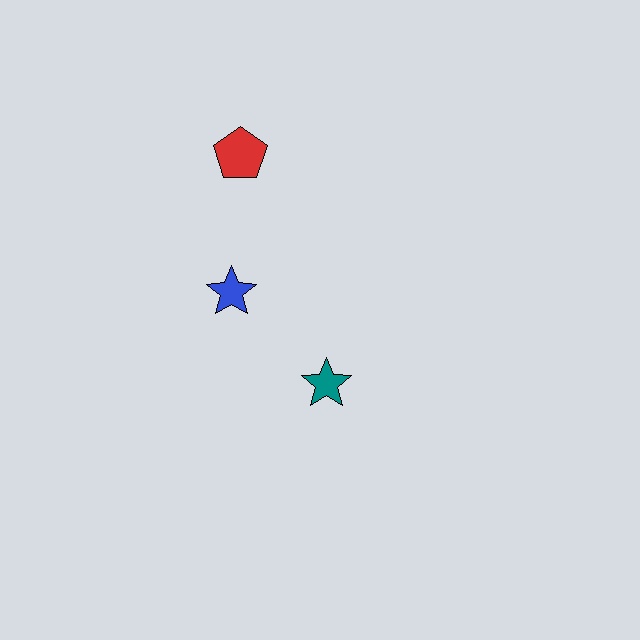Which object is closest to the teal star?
The blue star is closest to the teal star.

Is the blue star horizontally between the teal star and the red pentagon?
No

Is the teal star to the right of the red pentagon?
Yes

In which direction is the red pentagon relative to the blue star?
The red pentagon is above the blue star.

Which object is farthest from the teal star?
The red pentagon is farthest from the teal star.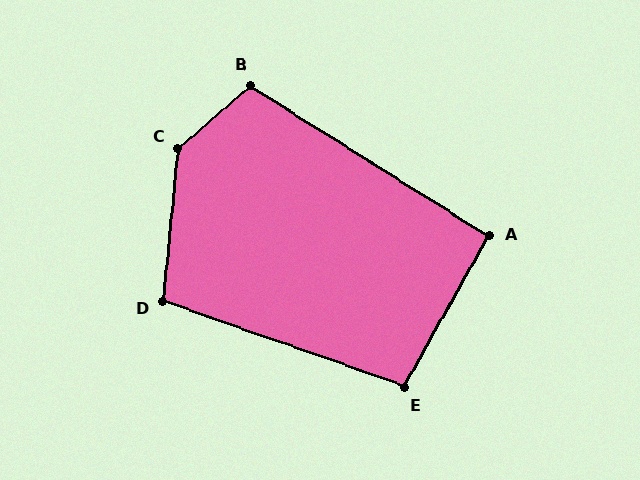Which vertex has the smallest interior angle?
A, at approximately 93 degrees.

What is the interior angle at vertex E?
Approximately 100 degrees (obtuse).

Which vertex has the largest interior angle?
C, at approximately 137 degrees.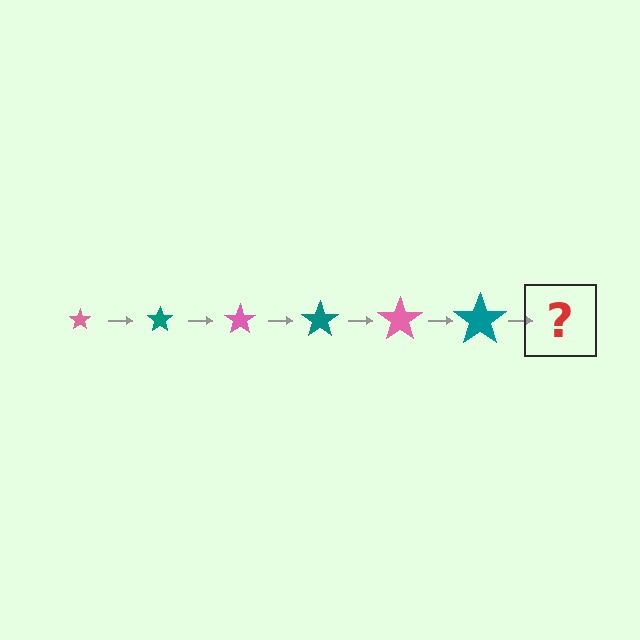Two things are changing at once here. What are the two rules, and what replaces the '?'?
The two rules are that the star grows larger each step and the color cycles through pink and teal. The '?' should be a pink star, larger than the previous one.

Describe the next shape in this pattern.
It should be a pink star, larger than the previous one.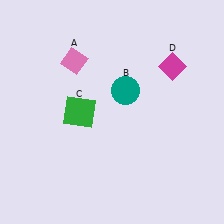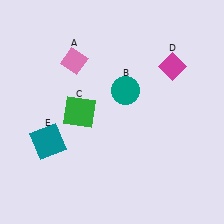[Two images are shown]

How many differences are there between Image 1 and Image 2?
There is 1 difference between the two images.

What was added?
A teal square (E) was added in Image 2.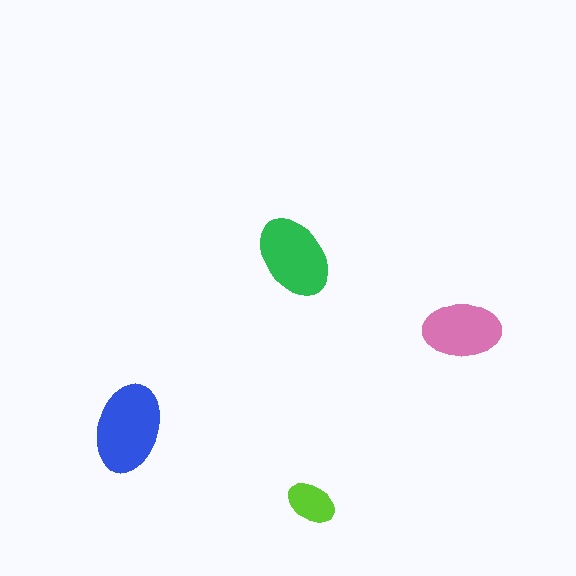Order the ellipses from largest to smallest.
the blue one, the green one, the pink one, the lime one.